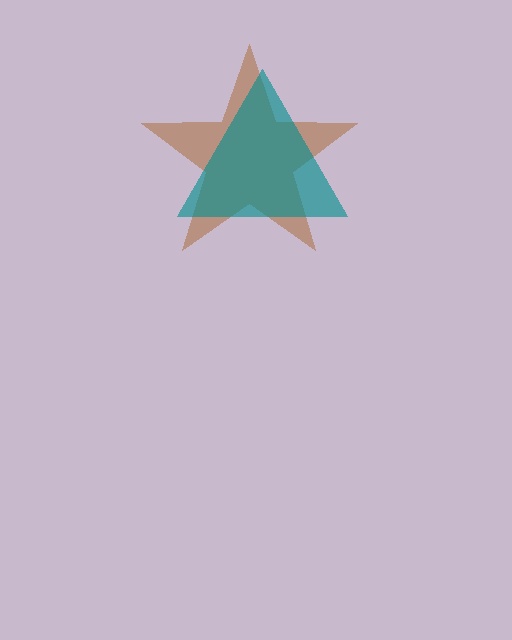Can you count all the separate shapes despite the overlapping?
Yes, there are 2 separate shapes.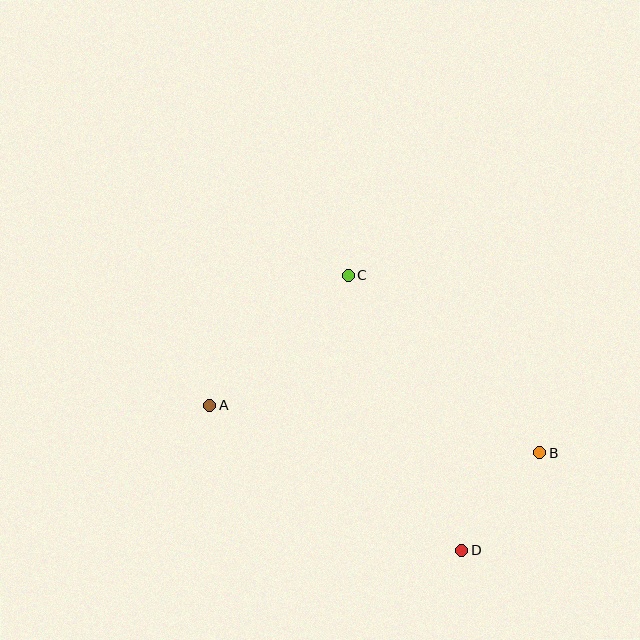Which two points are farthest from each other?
Points A and B are farthest from each other.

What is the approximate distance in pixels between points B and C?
The distance between B and C is approximately 261 pixels.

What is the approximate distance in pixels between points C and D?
The distance between C and D is approximately 298 pixels.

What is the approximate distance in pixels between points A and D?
The distance between A and D is approximately 291 pixels.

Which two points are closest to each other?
Points B and D are closest to each other.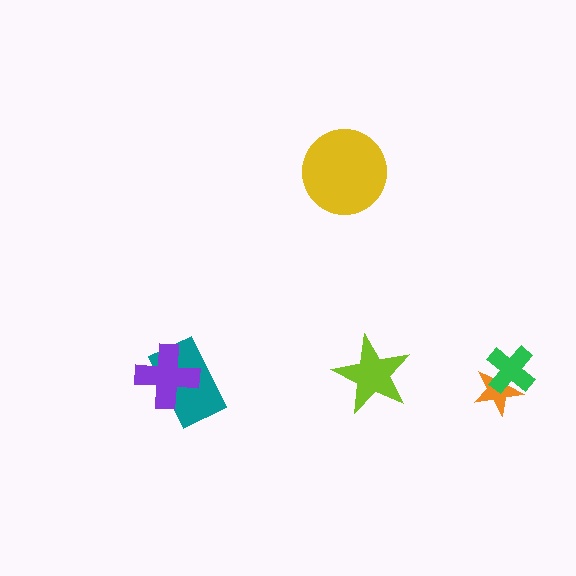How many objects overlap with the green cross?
1 object overlaps with the green cross.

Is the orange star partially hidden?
Yes, it is partially covered by another shape.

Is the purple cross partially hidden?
No, no other shape covers it.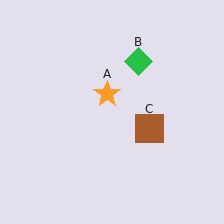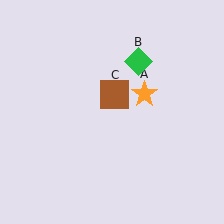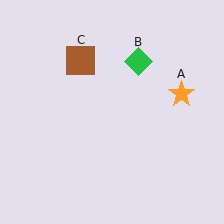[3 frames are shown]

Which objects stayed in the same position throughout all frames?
Green diamond (object B) remained stationary.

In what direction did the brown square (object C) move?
The brown square (object C) moved up and to the left.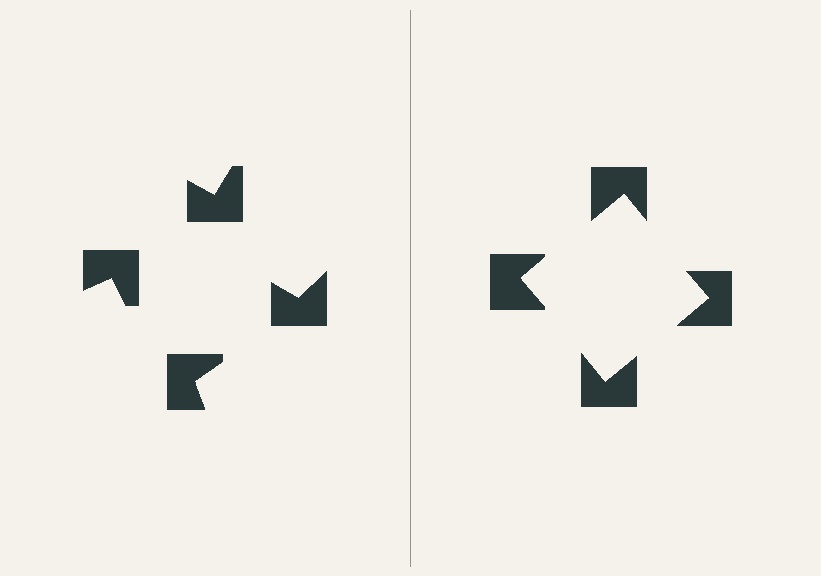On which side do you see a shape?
An illusory square appears on the right side. On the left side the wedge cuts are rotated, so no coherent shape forms.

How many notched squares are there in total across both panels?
8 — 4 on each side.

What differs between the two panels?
The notched squares are positioned identically on both sides; only the wedge orientations differ. On the right they align to a square; on the left they are misaligned.